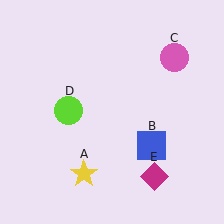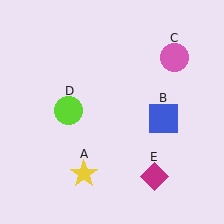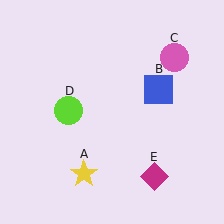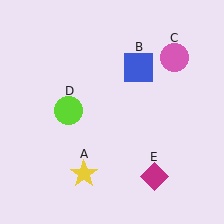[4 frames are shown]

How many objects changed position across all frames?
1 object changed position: blue square (object B).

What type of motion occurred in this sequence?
The blue square (object B) rotated counterclockwise around the center of the scene.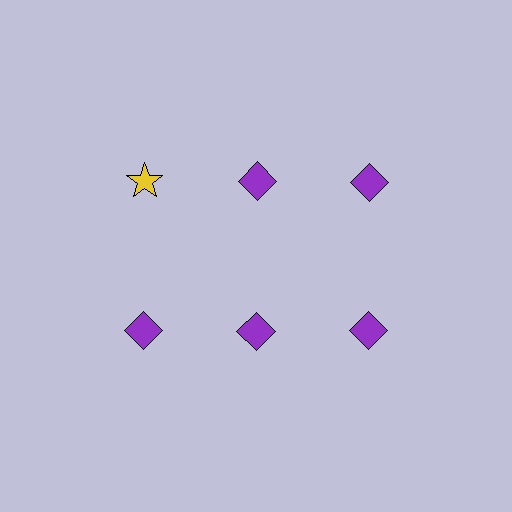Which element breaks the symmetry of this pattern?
The yellow star in the top row, leftmost column breaks the symmetry. All other shapes are purple diamonds.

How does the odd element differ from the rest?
It differs in both color (yellow instead of purple) and shape (star instead of diamond).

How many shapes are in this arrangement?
There are 6 shapes arranged in a grid pattern.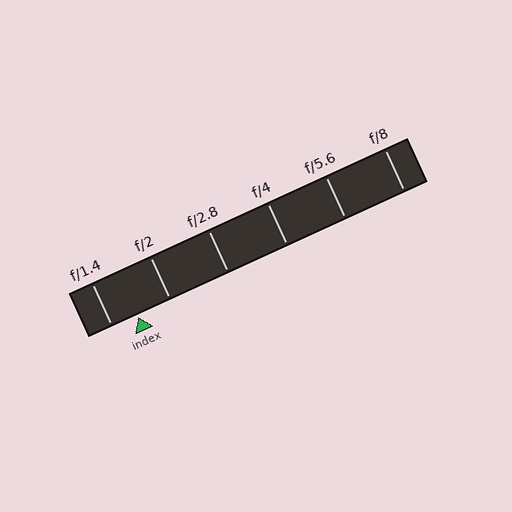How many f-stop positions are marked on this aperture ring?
There are 6 f-stop positions marked.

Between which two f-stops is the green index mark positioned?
The index mark is between f/1.4 and f/2.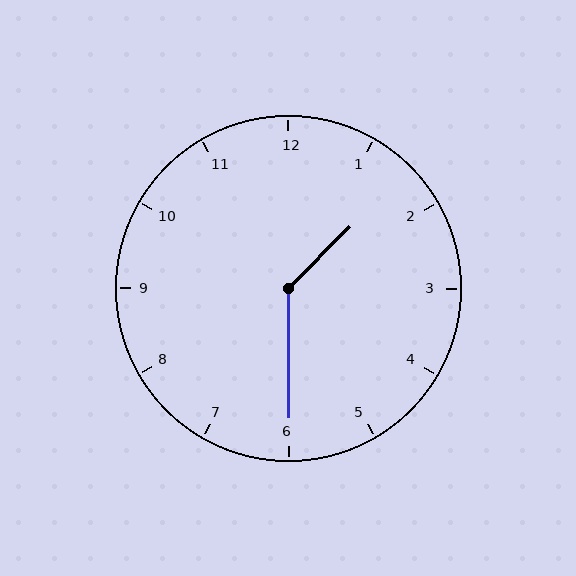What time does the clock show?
1:30.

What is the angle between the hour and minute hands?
Approximately 135 degrees.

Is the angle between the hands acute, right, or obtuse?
It is obtuse.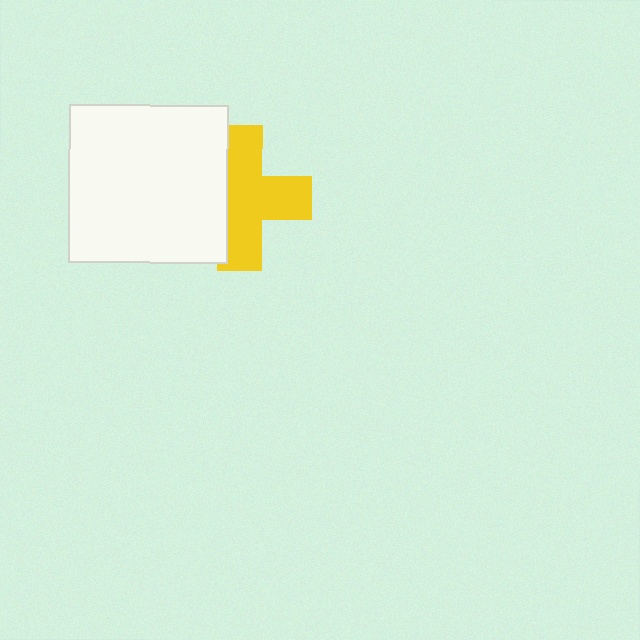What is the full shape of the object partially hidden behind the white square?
The partially hidden object is a yellow cross.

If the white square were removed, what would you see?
You would see the complete yellow cross.